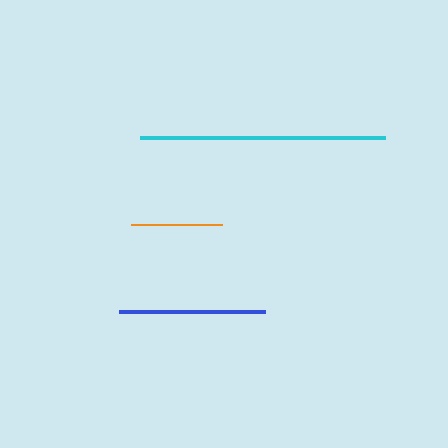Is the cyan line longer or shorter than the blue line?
The cyan line is longer than the blue line.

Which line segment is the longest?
The cyan line is the longest at approximately 245 pixels.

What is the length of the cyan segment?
The cyan segment is approximately 245 pixels long.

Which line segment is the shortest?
The orange line is the shortest at approximately 90 pixels.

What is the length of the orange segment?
The orange segment is approximately 90 pixels long.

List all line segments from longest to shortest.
From longest to shortest: cyan, blue, orange.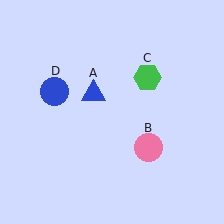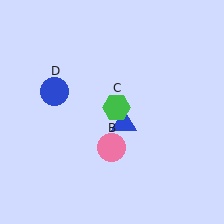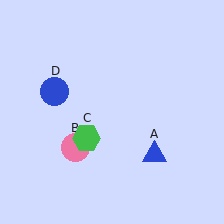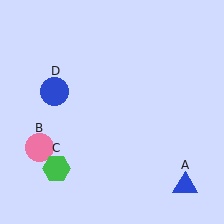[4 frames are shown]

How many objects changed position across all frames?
3 objects changed position: blue triangle (object A), pink circle (object B), green hexagon (object C).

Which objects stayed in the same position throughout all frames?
Blue circle (object D) remained stationary.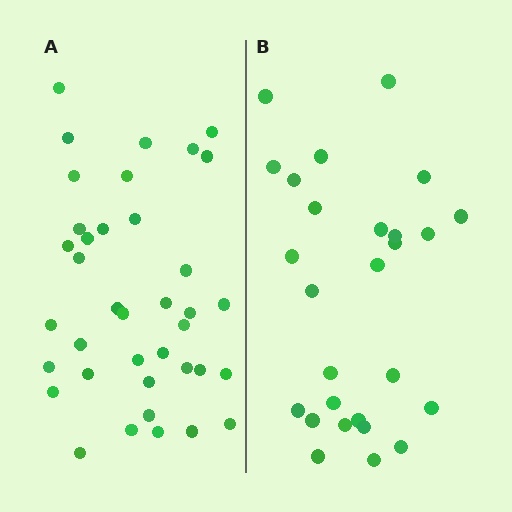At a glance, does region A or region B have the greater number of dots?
Region A (the left region) has more dots.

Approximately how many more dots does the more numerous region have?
Region A has roughly 12 or so more dots than region B.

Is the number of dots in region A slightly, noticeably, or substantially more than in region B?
Region A has noticeably more, but not dramatically so. The ratio is roughly 1.4 to 1.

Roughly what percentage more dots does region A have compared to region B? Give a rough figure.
About 40% more.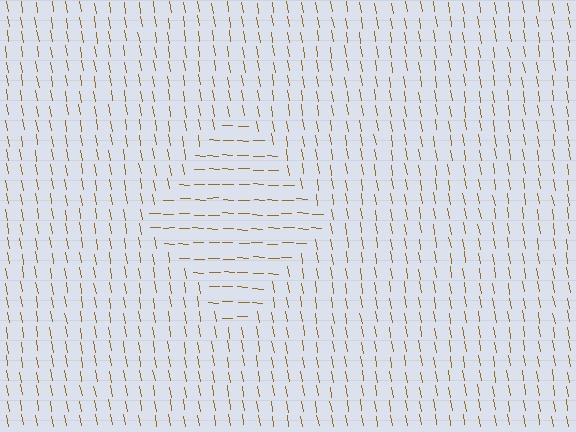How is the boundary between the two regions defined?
The boundary is defined purely by a change in line orientation (approximately 79 degrees difference). All lines are the same color and thickness.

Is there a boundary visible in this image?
Yes, there is a texture boundary formed by a change in line orientation.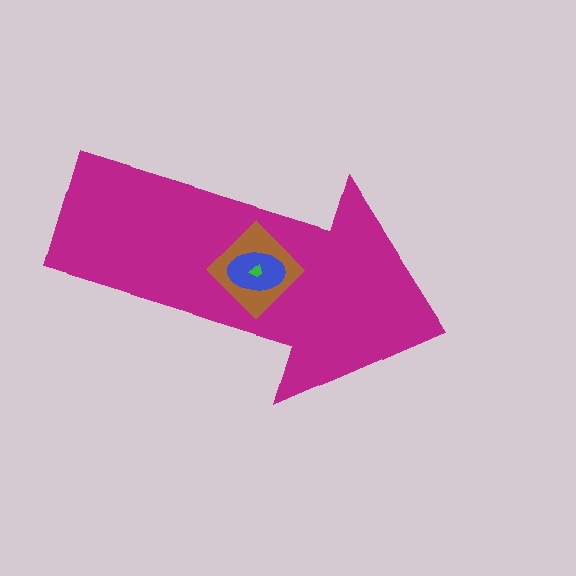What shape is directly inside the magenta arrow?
The brown diamond.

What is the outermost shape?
The magenta arrow.